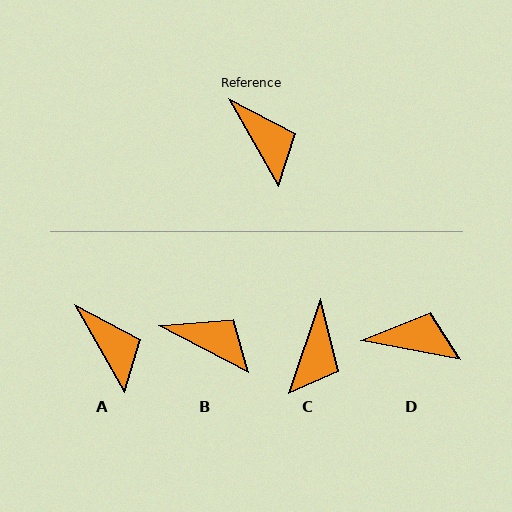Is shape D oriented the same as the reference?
No, it is off by about 50 degrees.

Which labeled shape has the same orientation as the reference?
A.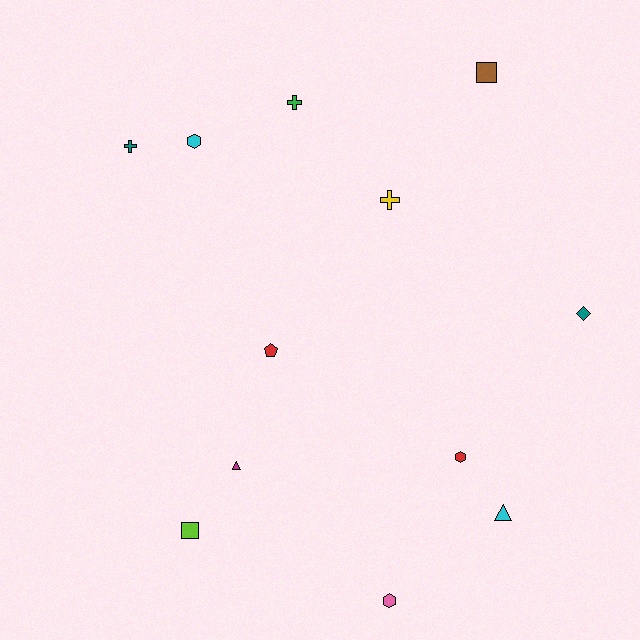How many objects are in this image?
There are 12 objects.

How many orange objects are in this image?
There are no orange objects.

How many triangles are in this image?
There are 2 triangles.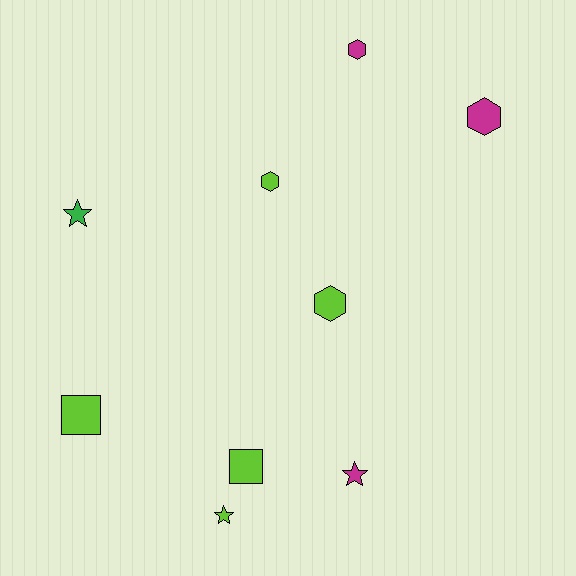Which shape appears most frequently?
Hexagon, with 4 objects.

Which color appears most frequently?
Lime, with 5 objects.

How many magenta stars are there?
There is 1 magenta star.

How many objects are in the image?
There are 9 objects.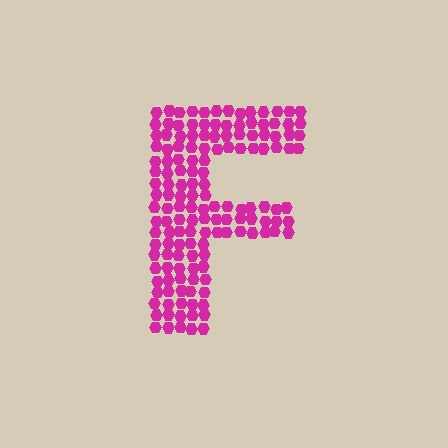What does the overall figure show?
The overall figure shows the letter F.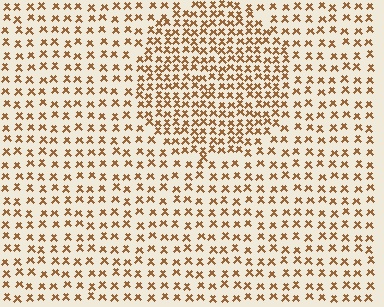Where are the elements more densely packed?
The elements are more densely packed inside the circle boundary.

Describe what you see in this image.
The image contains small brown elements arranged at two different densities. A circle-shaped region is visible where the elements are more densely packed than the surrounding area.